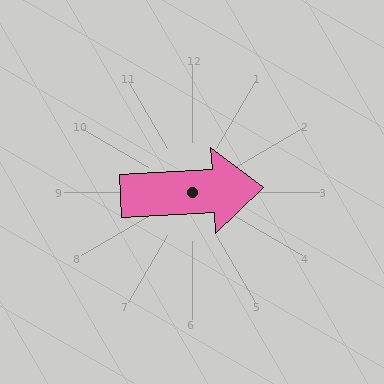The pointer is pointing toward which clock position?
Roughly 3 o'clock.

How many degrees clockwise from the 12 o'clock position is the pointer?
Approximately 87 degrees.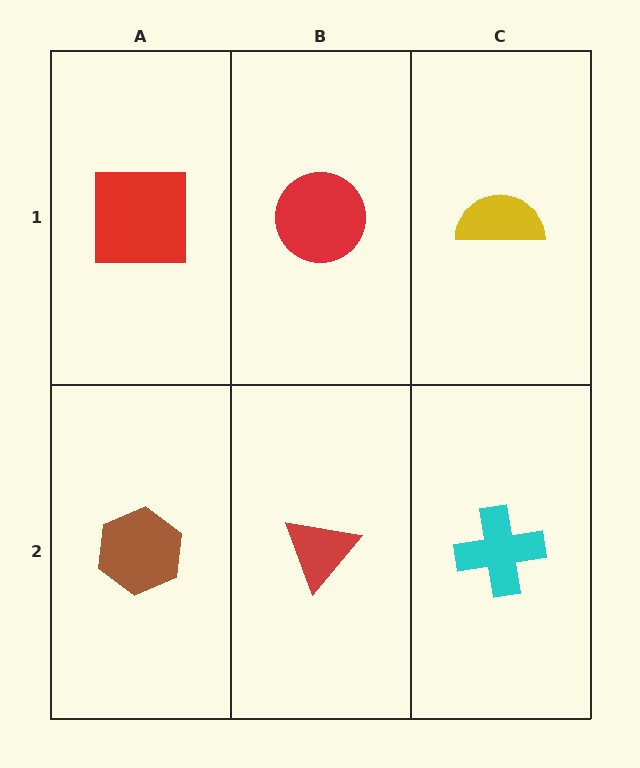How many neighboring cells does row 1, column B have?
3.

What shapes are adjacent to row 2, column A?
A red square (row 1, column A), a red triangle (row 2, column B).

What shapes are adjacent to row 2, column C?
A yellow semicircle (row 1, column C), a red triangle (row 2, column B).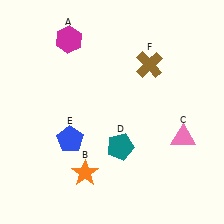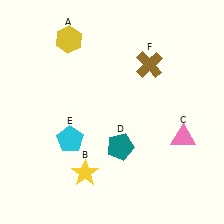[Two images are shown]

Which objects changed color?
A changed from magenta to yellow. B changed from orange to yellow. E changed from blue to cyan.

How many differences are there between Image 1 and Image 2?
There are 3 differences between the two images.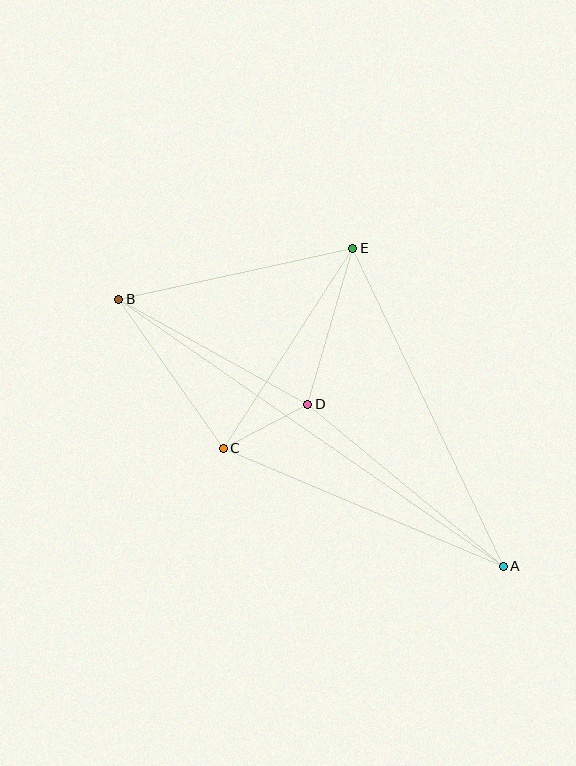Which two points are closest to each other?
Points C and D are closest to each other.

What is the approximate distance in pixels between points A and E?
The distance between A and E is approximately 351 pixels.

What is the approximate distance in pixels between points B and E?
The distance between B and E is approximately 240 pixels.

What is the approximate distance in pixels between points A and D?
The distance between A and D is approximately 254 pixels.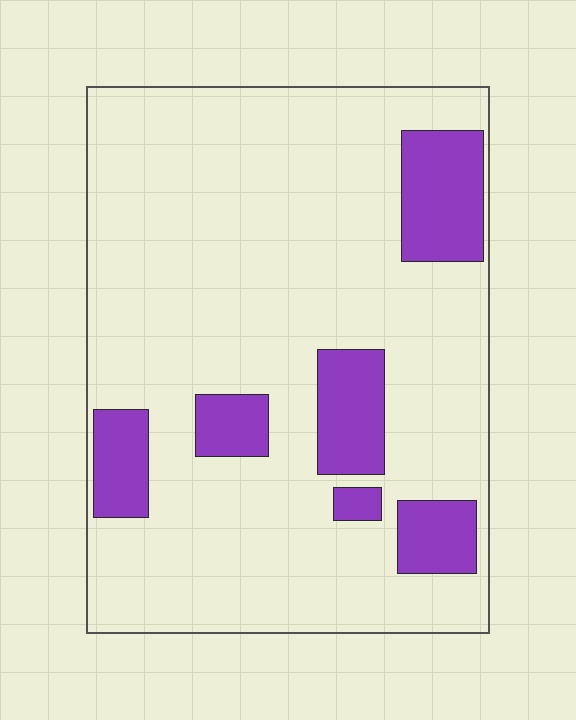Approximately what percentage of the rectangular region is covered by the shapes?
Approximately 15%.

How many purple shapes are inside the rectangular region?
6.